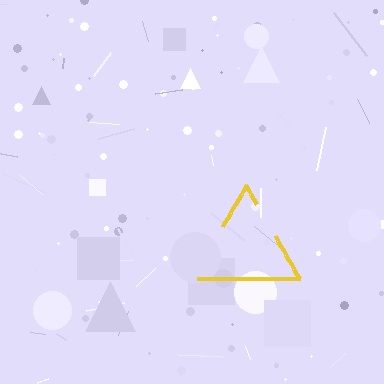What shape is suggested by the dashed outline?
The dashed outline suggests a triangle.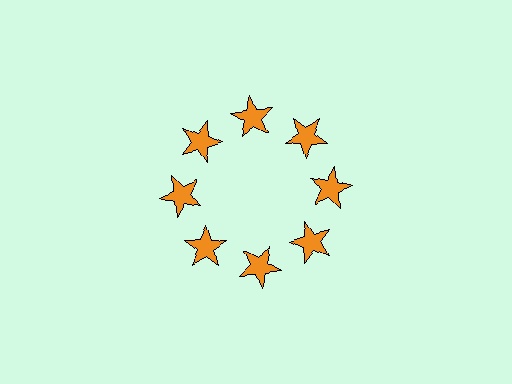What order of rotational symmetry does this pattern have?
This pattern has 8-fold rotational symmetry.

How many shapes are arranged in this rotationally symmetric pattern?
There are 8 shapes, arranged in 8 groups of 1.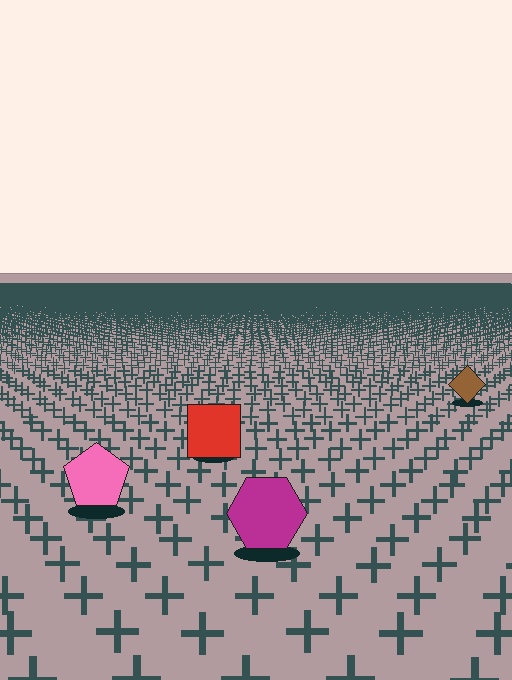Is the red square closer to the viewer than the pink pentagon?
No. The pink pentagon is closer — you can tell from the texture gradient: the ground texture is coarser near it.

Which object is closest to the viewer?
The magenta hexagon is closest. The texture marks near it are larger and more spread out.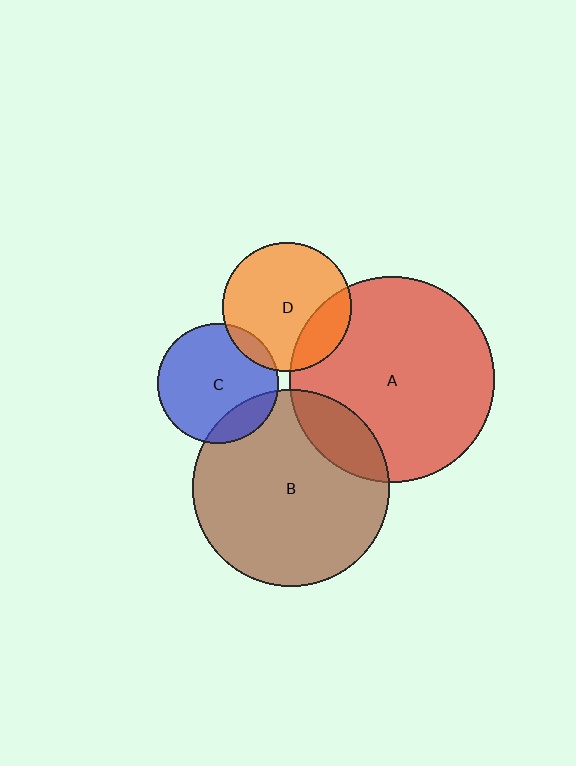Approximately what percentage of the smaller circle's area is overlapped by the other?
Approximately 20%.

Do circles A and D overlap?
Yes.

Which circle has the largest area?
Circle A (red).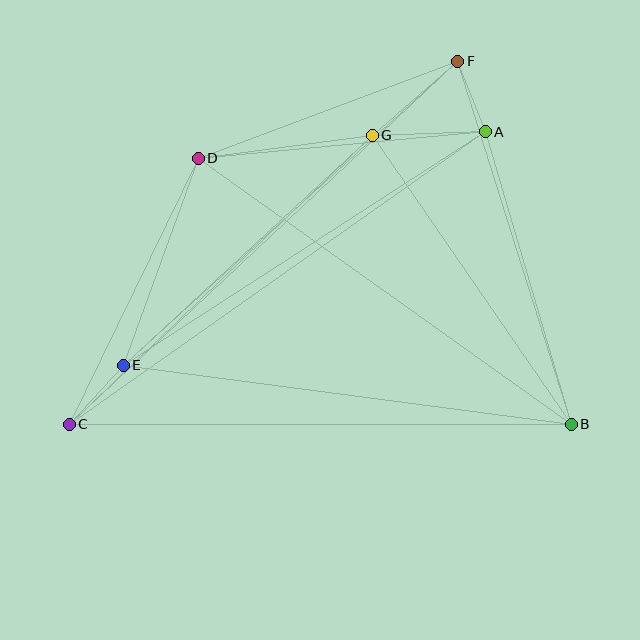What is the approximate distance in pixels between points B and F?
The distance between B and F is approximately 380 pixels.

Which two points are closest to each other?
Points A and F are closest to each other.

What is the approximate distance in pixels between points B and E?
The distance between B and E is approximately 452 pixels.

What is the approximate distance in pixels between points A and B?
The distance between A and B is approximately 305 pixels.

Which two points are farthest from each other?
Points C and F are farthest from each other.